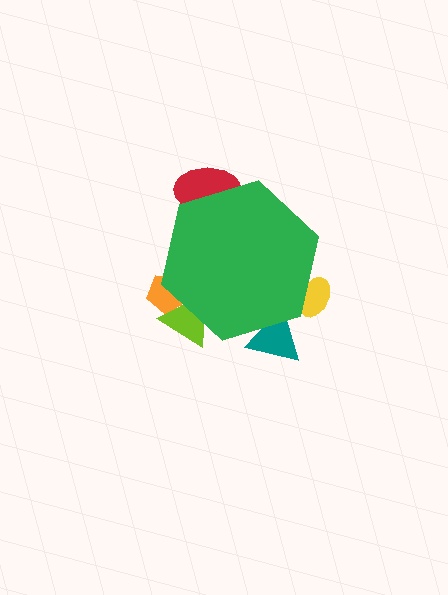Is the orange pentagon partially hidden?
Yes, the orange pentagon is partially hidden behind the green hexagon.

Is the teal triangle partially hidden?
Yes, the teal triangle is partially hidden behind the green hexagon.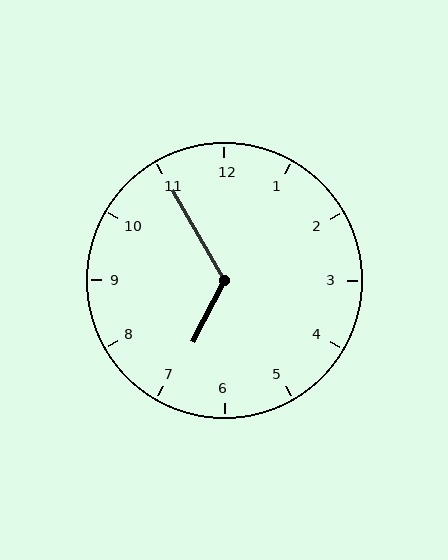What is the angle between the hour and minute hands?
Approximately 122 degrees.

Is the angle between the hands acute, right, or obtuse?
It is obtuse.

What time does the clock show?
6:55.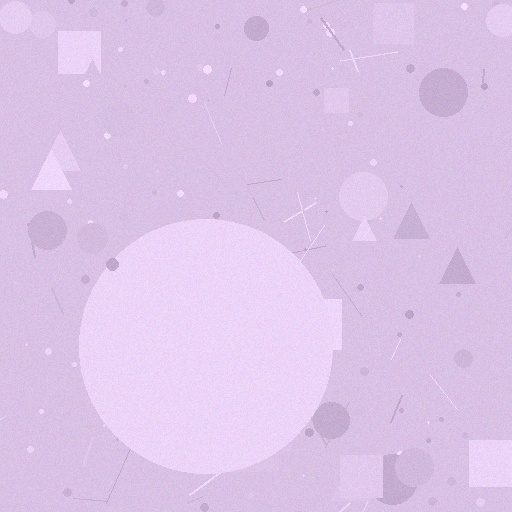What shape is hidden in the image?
A circle is hidden in the image.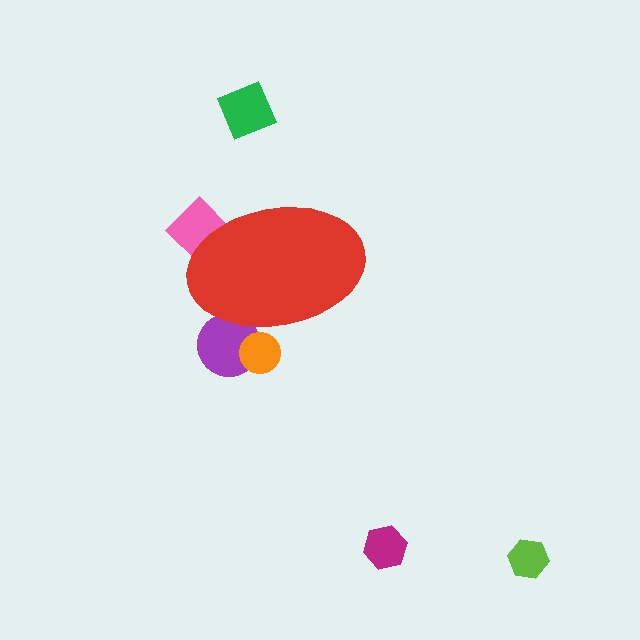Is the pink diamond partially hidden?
Yes, the pink diamond is partially hidden behind the red ellipse.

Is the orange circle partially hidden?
Yes, the orange circle is partially hidden behind the red ellipse.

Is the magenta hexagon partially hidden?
No, the magenta hexagon is fully visible.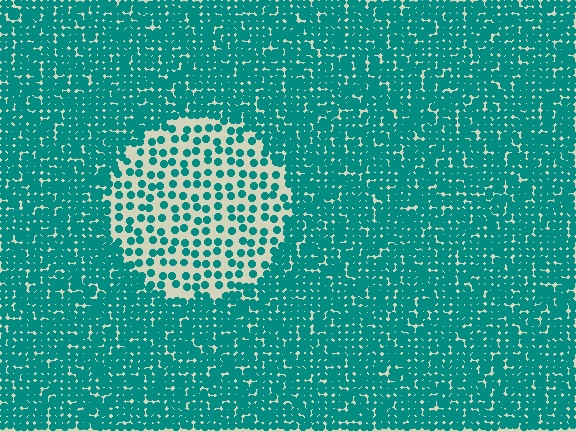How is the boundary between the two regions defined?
The boundary is defined by a change in element density (approximately 2.6x ratio). All elements are the same color, size, and shape.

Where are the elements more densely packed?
The elements are more densely packed outside the circle boundary.